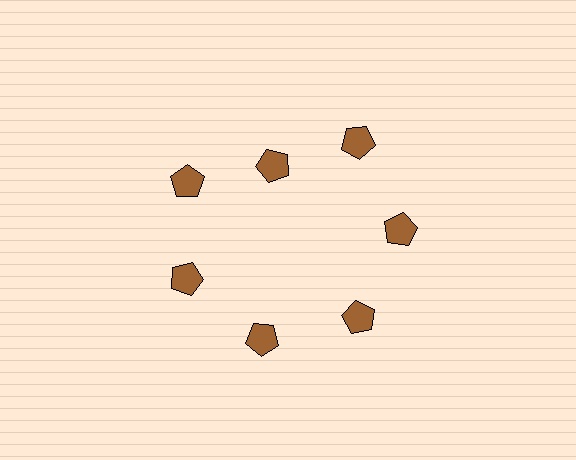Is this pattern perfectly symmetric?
No. The 7 brown pentagons are arranged in a ring, but one element near the 12 o'clock position is pulled inward toward the center, breaking the 7-fold rotational symmetry.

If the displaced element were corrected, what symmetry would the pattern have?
It would have 7-fold rotational symmetry — the pattern would map onto itself every 51 degrees.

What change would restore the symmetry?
The symmetry would be restored by moving it outward, back onto the ring so that all 7 pentagons sit at equal angles and equal distance from the center.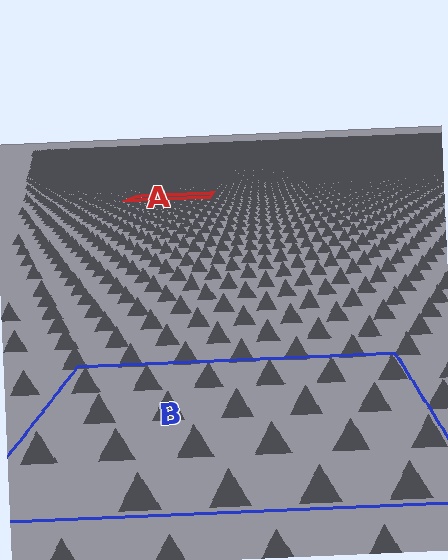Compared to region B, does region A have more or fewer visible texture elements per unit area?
Region A has more texture elements per unit area — they are packed more densely because it is farther away.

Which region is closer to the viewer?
Region B is closer. The texture elements there are larger and more spread out.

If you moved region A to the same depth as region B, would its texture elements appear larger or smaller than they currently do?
They would appear larger. At a closer depth, the same texture elements are projected at a bigger on-screen size.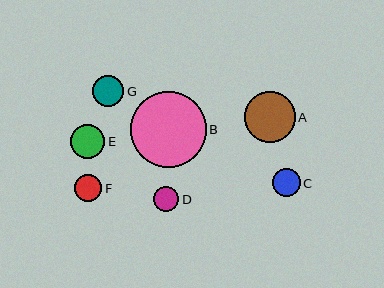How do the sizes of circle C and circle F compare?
Circle C and circle F are approximately the same size.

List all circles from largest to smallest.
From largest to smallest: B, A, E, G, C, F, D.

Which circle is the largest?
Circle B is the largest with a size of approximately 75 pixels.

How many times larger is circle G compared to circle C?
Circle G is approximately 1.2 times the size of circle C.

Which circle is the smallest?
Circle D is the smallest with a size of approximately 25 pixels.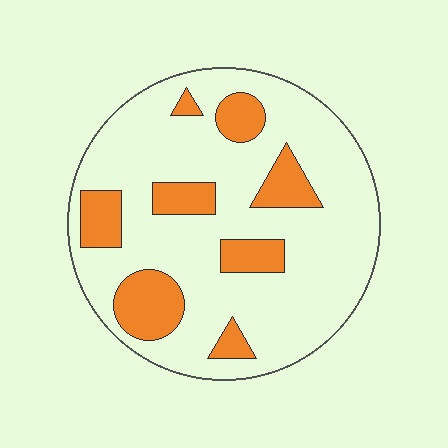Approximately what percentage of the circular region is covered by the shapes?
Approximately 20%.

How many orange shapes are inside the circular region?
8.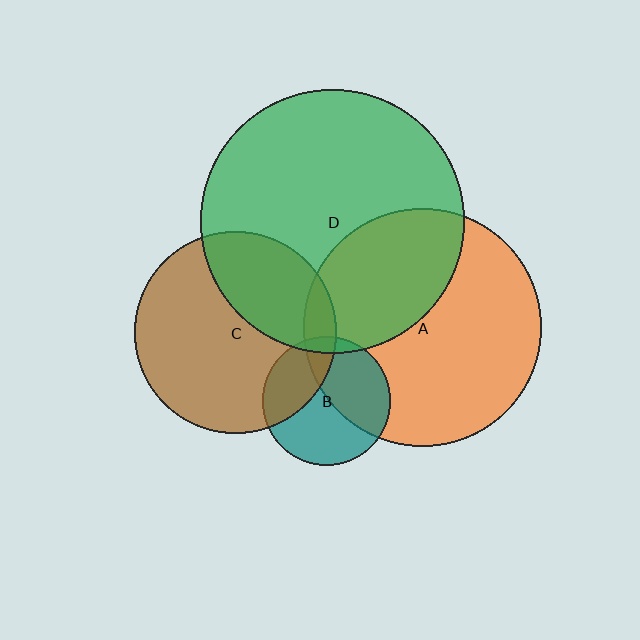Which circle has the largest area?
Circle D (green).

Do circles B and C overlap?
Yes.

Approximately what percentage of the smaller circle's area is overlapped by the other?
Approximately 30%.